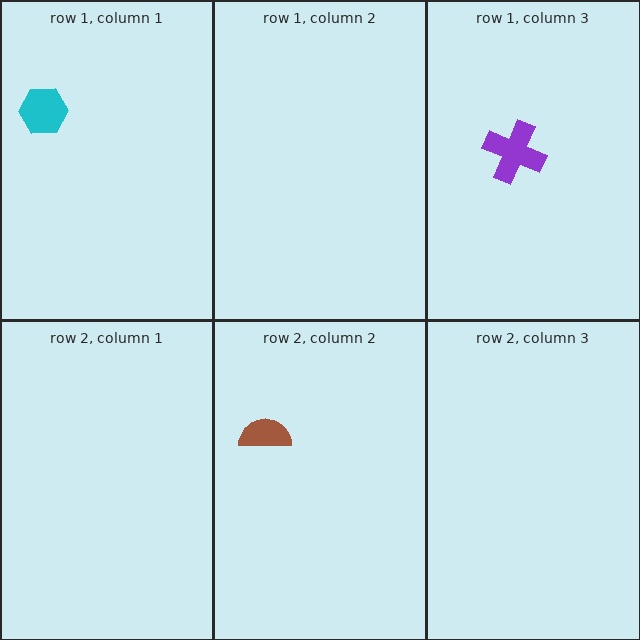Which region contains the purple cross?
The row 1, column 3 region.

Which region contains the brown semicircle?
The row 2, column 2 region.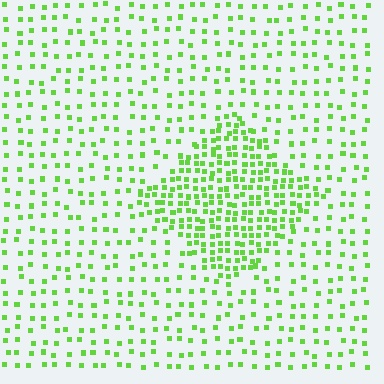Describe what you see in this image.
The image contains small lime elements arranged at two different densities. A diamond-shaped region is visible where the elements are more densely packed than the surrounding area.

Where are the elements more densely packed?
The elements are more densely packed inside the diamond boundary.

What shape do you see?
I see a diamond.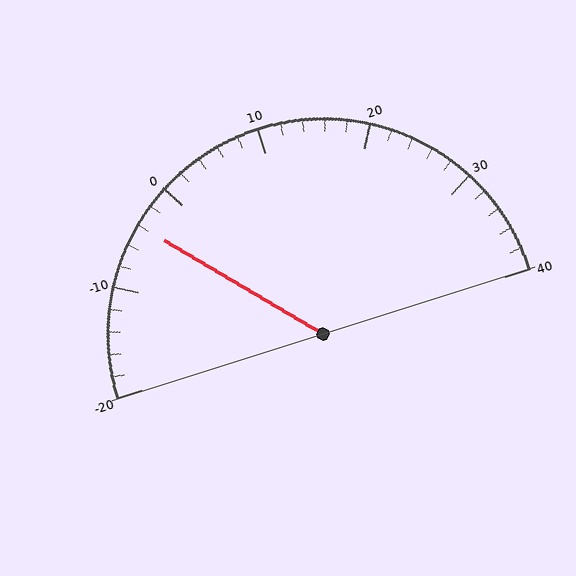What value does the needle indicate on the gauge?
The needle indicates approximately -4.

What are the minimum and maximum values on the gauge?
The gauge ranges from -20 to 40.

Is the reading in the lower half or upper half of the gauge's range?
The reading is in the lower half of the range (-20 to 40).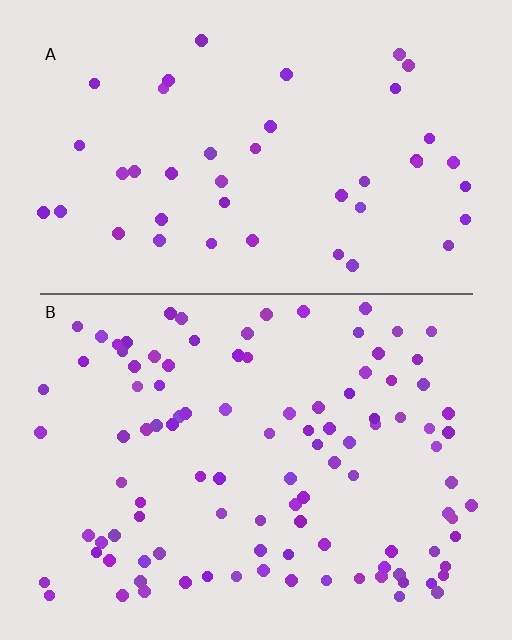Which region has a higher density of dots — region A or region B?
B (the bottom).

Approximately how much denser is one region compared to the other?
Approximately 2.4× — region B over region A.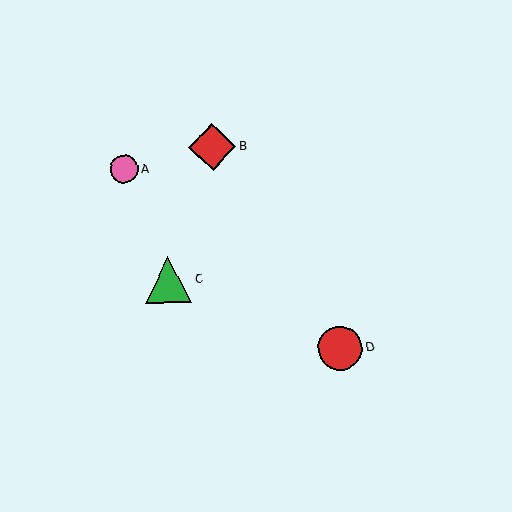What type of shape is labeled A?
Shape A is a pink circle.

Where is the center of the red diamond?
The center of the red diamond is at (213, 147).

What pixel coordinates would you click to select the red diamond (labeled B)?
Click at (213, 147) to select the red diamond B.